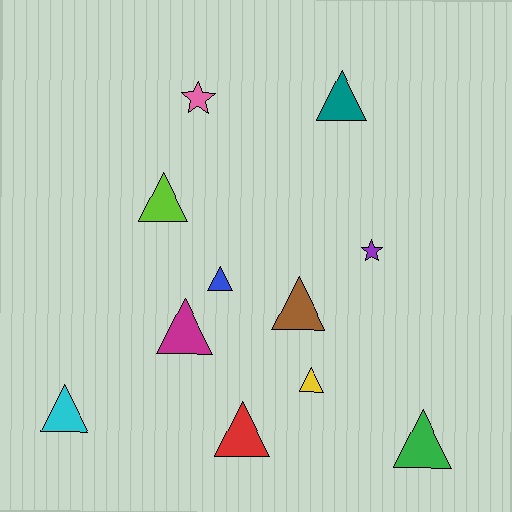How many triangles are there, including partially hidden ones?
There are 9 triangles.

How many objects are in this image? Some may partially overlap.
There are 11 objects.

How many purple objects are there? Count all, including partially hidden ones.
There is 1 purple object.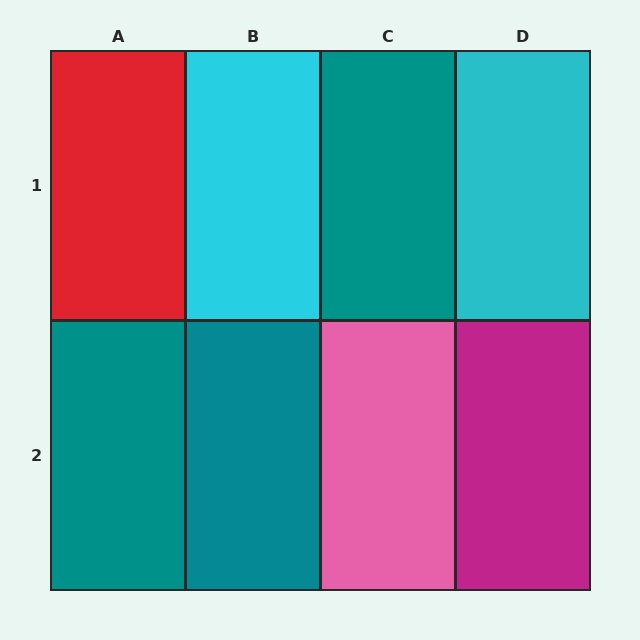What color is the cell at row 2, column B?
Teal.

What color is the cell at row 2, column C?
Pink.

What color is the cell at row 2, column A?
Teal.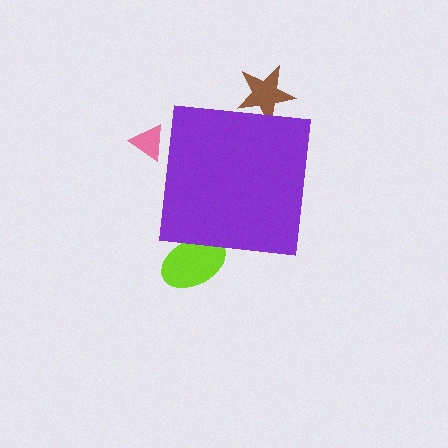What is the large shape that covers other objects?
A purple square.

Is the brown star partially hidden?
Yes, the brown star is partially hidden behind the purple square.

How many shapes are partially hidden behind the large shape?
3 shapes are partially hidden.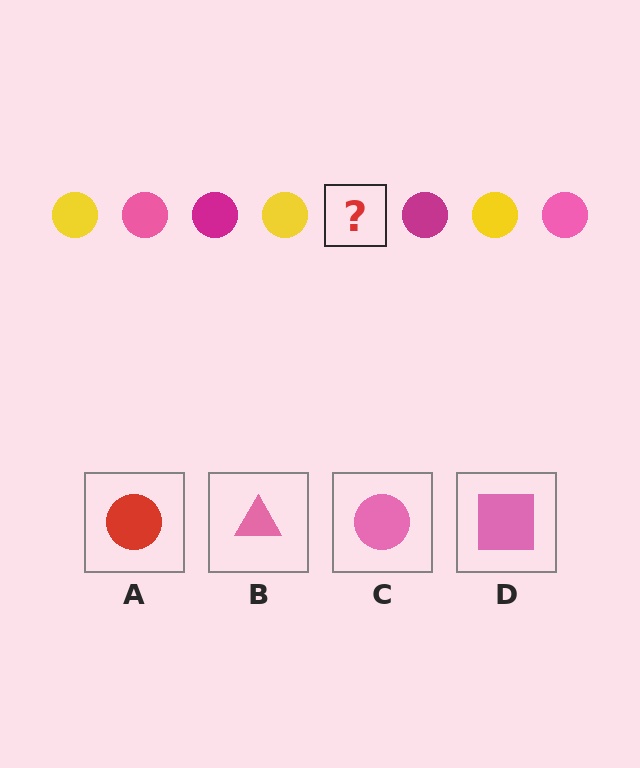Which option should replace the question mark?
Option C.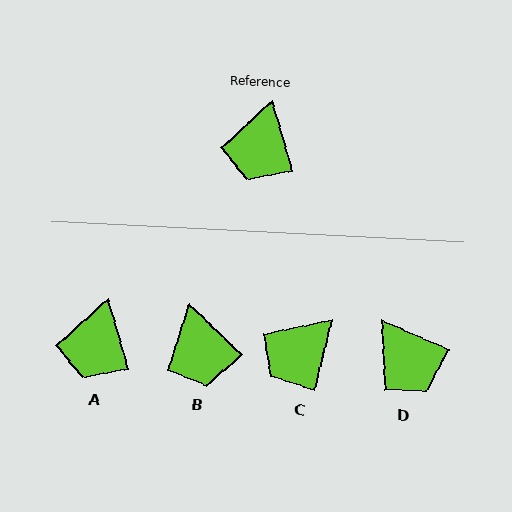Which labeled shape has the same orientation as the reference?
A.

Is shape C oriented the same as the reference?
No, it is off by about 29 degrees.